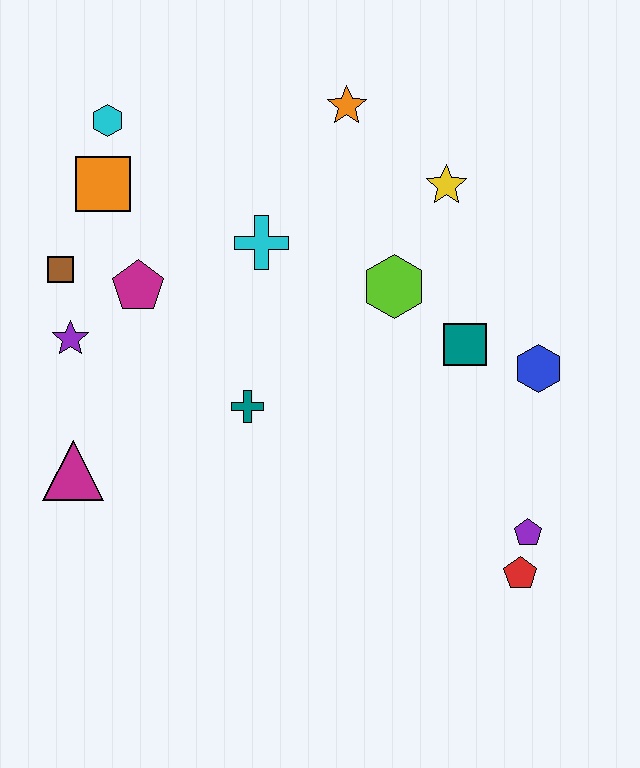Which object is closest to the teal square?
The blue hexagon is closest to the teal square.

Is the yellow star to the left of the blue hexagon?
Yes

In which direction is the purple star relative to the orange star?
The purple star is to the left of the orange star.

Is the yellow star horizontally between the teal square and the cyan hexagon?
Yes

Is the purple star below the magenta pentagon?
Yes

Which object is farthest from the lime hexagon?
The magenta triangle is farthest from the lime hexagon.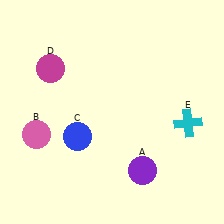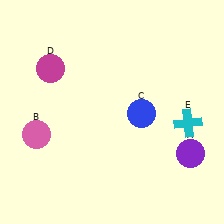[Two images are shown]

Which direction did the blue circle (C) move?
The blue circle (C) moved right.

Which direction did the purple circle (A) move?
The purple circle (A) moved right.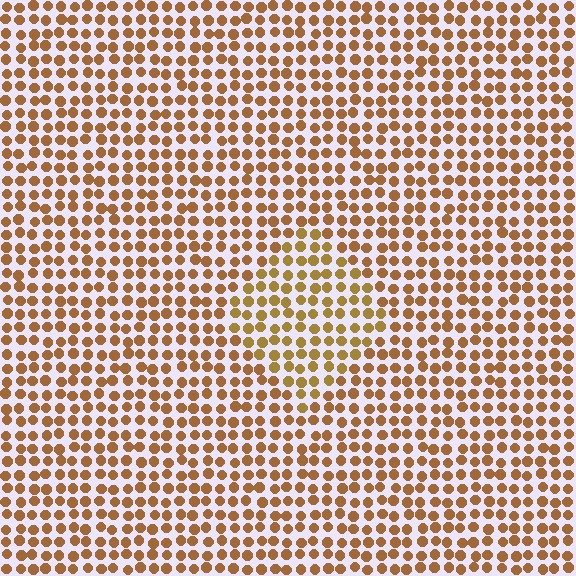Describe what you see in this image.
The image is filled with small brown elements in a uniform arrangement. A diamond-shaped region is visible where the elements are tinted to a slightly different hue, forming a subtle color boundary.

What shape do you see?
I see a diamond.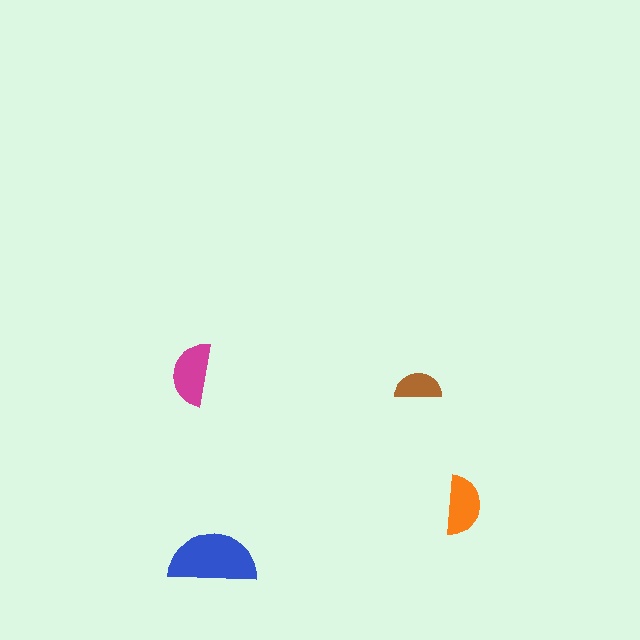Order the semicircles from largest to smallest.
the blue one, the magenta one, the orange one, the brown one.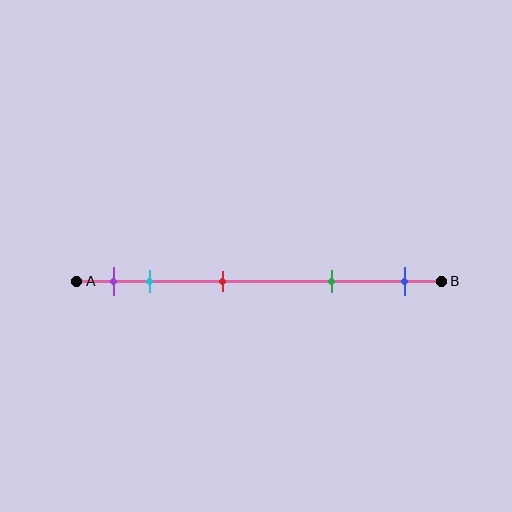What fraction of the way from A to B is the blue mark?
The blue mark is approximately 90% (0.9) of the way from A to B.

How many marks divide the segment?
There are 5 marks dividing the segment.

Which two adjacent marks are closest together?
The purple and cyan marks are the closest adjacent pair.